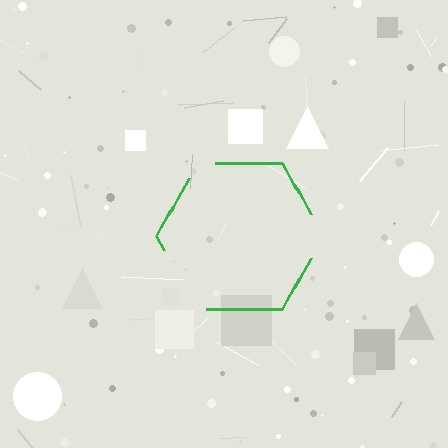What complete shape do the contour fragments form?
The contour fragments form a hexagon.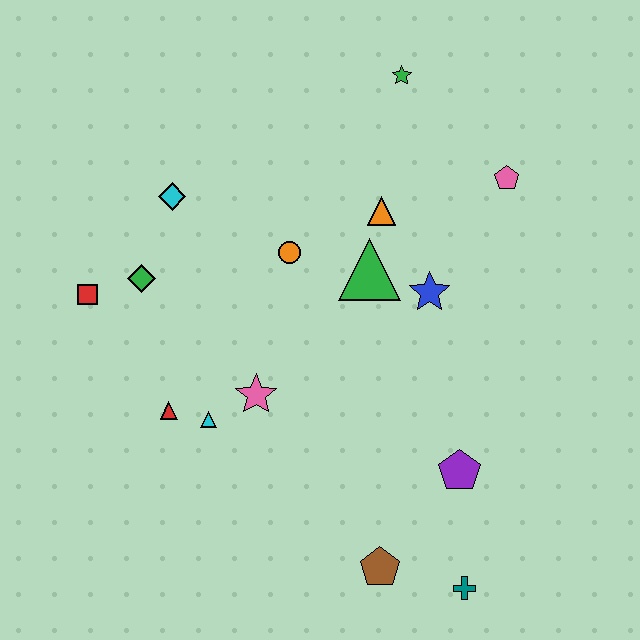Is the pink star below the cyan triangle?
No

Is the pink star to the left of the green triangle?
Yes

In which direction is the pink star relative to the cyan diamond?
The pink star is below the cyan diamond.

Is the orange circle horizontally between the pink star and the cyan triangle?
No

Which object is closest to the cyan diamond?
The green diamond is closest to the cyan diamond.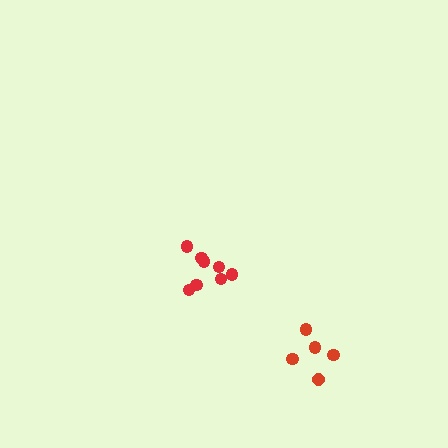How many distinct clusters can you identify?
There are 2 distinct clusters.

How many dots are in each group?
Group 1: 5 dots, Group 2: 8 dots (13 total).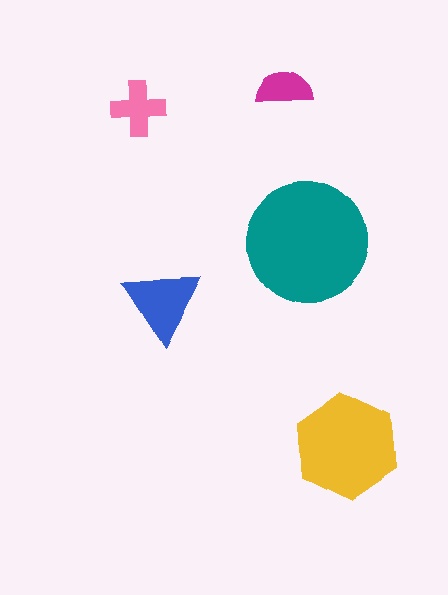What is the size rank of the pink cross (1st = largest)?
4th.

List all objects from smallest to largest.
The magenta semicircle, the pink cross, the blue triangle, the yellow hexagon, the teal circle.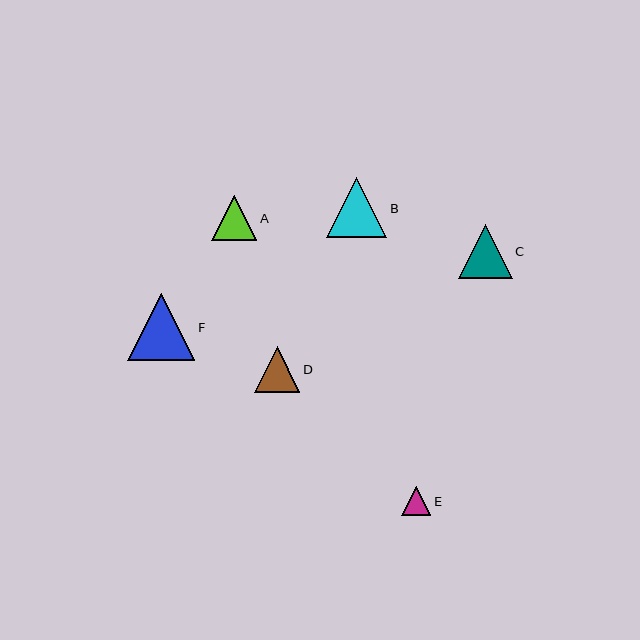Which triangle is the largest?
Triangle F is the largest with a size of approximately 67 pixels.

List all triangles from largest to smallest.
From largest to smallest: F, B, C, D, A, E.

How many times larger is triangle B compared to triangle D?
Triangle B is approximately 1.3 times the size of triangle D.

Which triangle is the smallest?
Triangle E is the smallest with a size of approximately 29 pixels.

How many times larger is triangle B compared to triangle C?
Triangle B is approximately 1.1 times the size of triangle C.